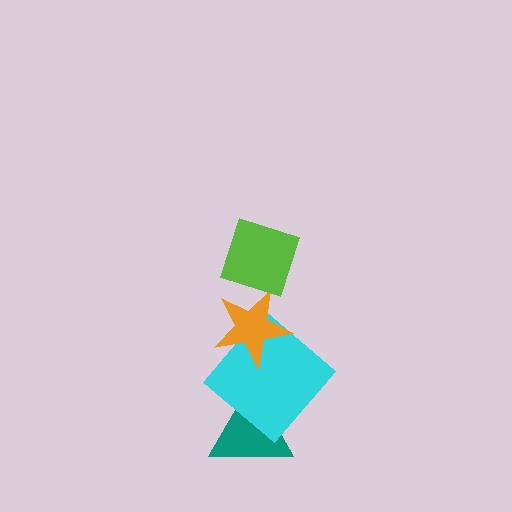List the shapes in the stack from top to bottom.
From top to bottom: the lime diamond, the orange star, the cyan diamond, the teal triangle.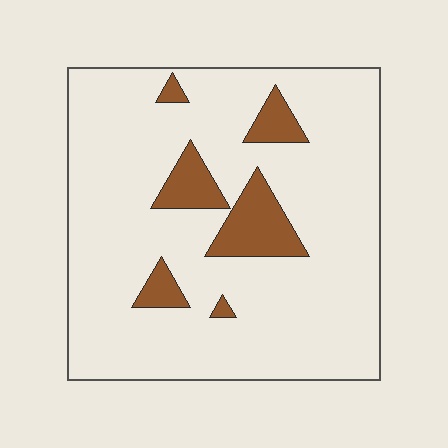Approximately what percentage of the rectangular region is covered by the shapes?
Approximately 10%.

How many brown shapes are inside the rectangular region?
6.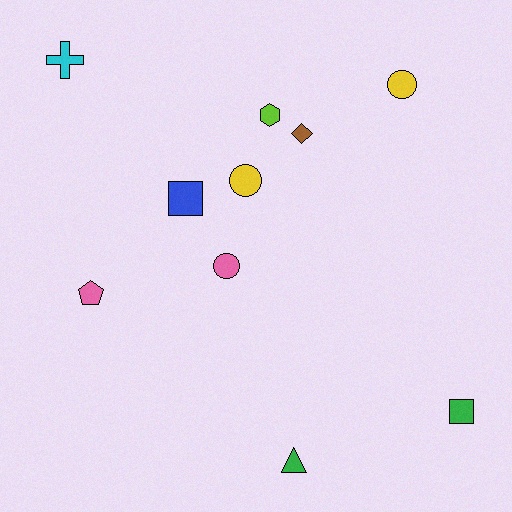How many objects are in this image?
There are 10 objects.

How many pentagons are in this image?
There is 1 pentagon.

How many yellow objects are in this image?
There are 2 yellow objects.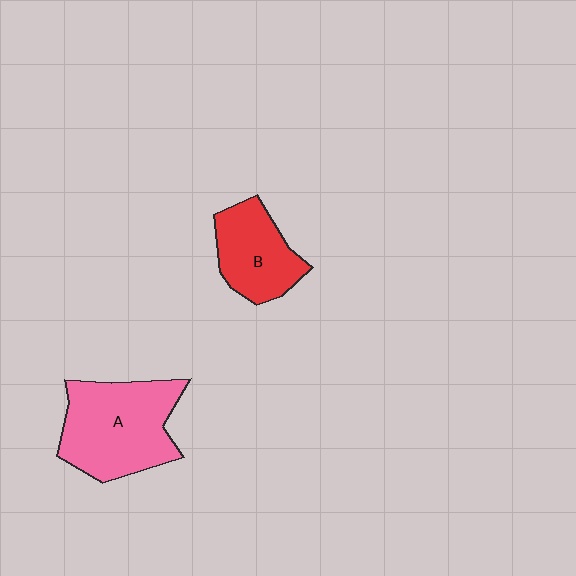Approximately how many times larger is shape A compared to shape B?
Approximately 1.5 times.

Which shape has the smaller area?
Shape B (red).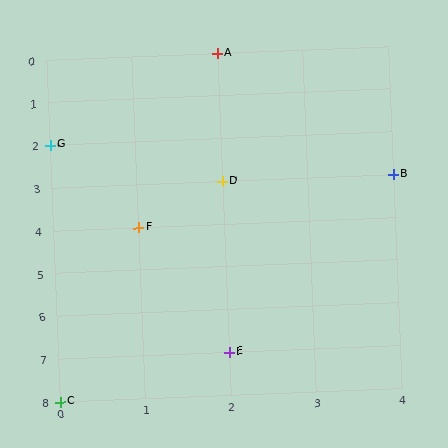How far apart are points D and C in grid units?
Points D and C are 2 columns and 5 rows apart (about 5.4 grid units diagonally).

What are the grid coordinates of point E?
Point E is at grid coordinates (2, 7).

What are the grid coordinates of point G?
Point G is at grid coordinates (0, 2).